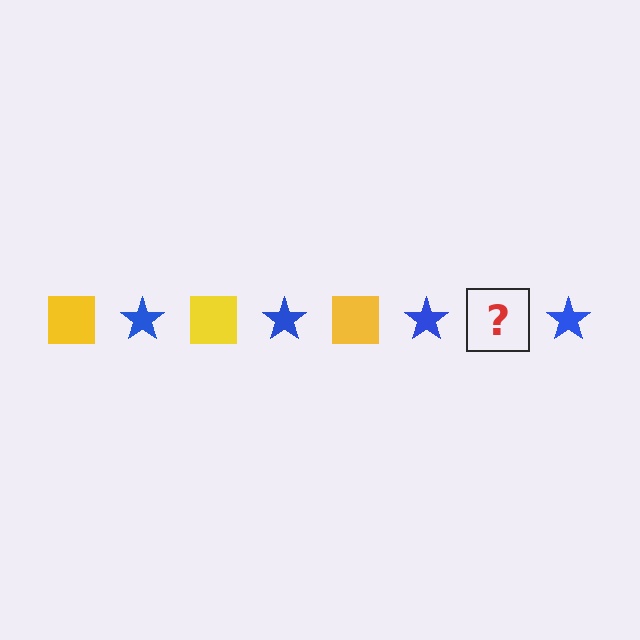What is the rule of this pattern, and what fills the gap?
The rule is that the pattern alternates between yellow square and blue star. The gap should be filled with a yellow square.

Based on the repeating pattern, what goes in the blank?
The blank should be a yellow square.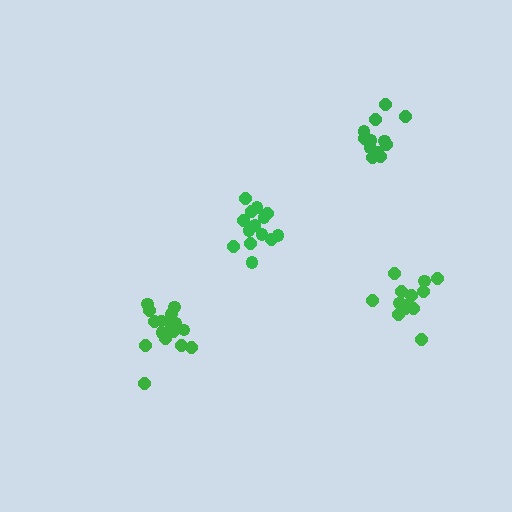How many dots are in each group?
Group 1: 14 dots, Group 2: 12 dots, Group 3: 13 dots, Group 4: 16 dots (55 total).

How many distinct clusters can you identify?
There are 4 distinct clusters.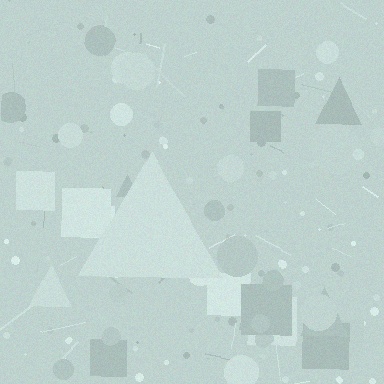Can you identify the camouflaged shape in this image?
The camouflaged shape is a triangle.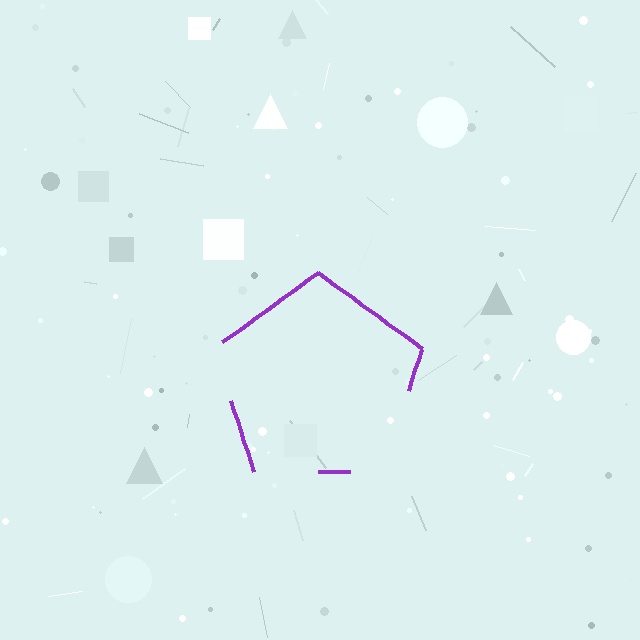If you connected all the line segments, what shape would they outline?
They would outline a pentagon.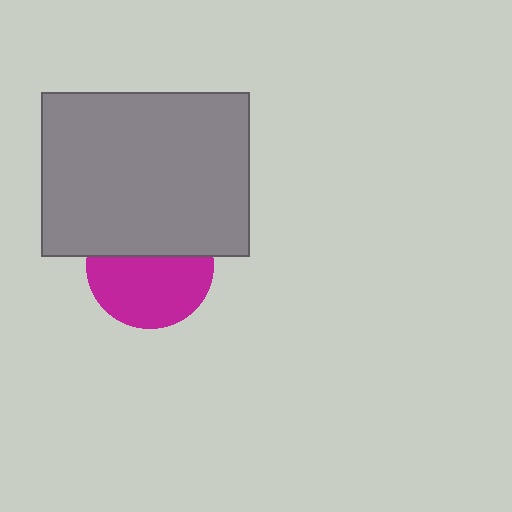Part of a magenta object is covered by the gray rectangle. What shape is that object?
It is a circle.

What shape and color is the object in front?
The object in front is a gray rectangle.